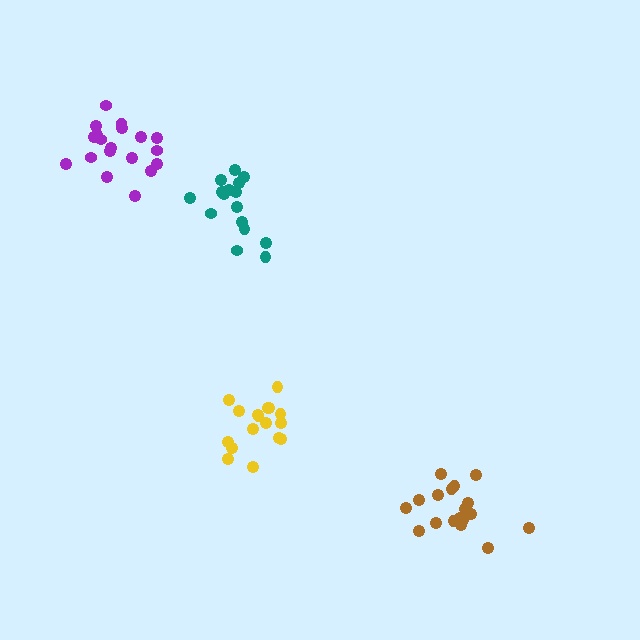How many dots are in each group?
Group 1: 16 dots, Group 2: 17 dots, Group 3: 18 dots, Group 4: 19 dots (70 total).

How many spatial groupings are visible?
There are 4 spatial groupings.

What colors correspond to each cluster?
The clusters are colored: teal, yellow, brown, purple.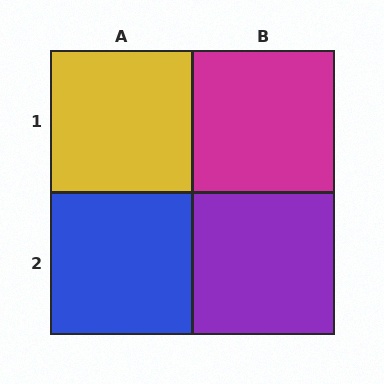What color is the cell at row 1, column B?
Magenta.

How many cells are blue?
1 cell is blue.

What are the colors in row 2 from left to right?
Blue, purple.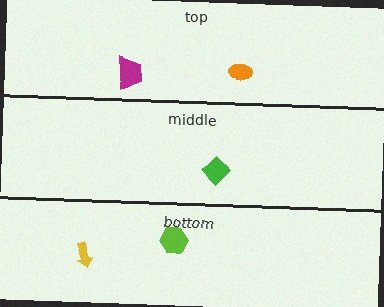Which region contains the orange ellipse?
The top region.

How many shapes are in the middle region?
1.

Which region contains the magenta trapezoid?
The top region.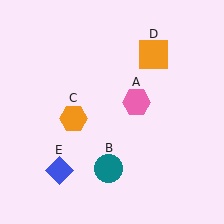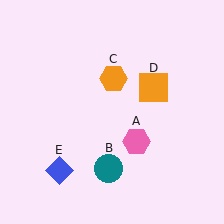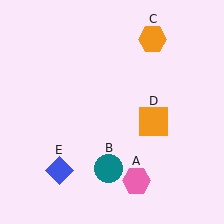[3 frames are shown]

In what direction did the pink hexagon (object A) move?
The pink hexagon (object A) moved down.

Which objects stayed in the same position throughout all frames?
Teal circle (object B) and blue diamond (object E) remained stationary.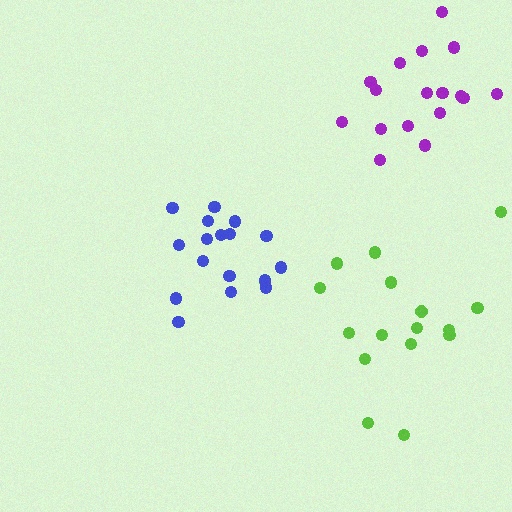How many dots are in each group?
Group 1: 17 dots, Group 2: 17 dots, Group 3: 17 dots (51 total).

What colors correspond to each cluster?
The clusters are colored: lime, blue, purple.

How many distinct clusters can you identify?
There are 3 distinct clusters.